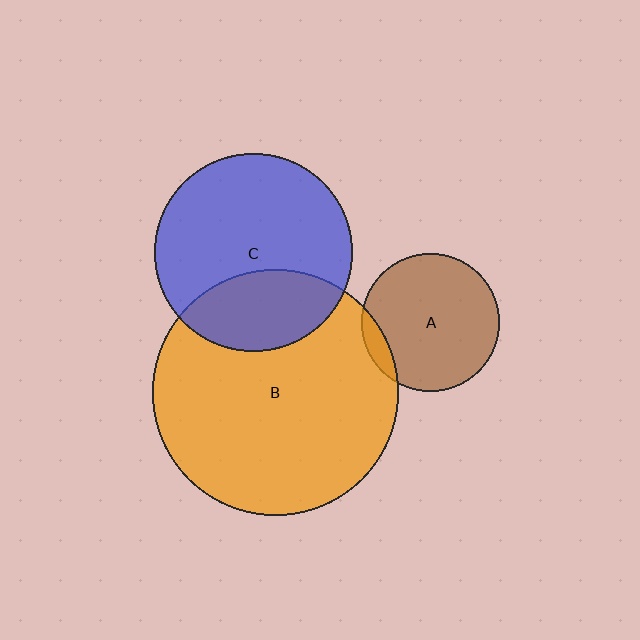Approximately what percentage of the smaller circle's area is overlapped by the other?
Approximately 30%.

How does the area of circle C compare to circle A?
Approximately 2.1 times.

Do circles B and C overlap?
Yes.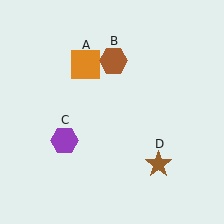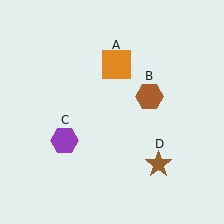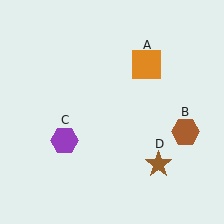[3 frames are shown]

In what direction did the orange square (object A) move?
The orange square (object A) moved right.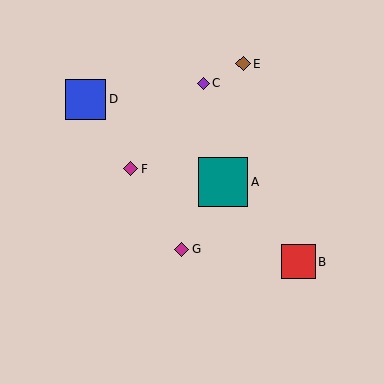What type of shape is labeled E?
Shape E is a brown diamond.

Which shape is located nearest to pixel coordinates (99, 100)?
The blue square (labeled D) at (86, 99) is nearest to that location.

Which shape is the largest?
The teal square (labeled A) is the largest.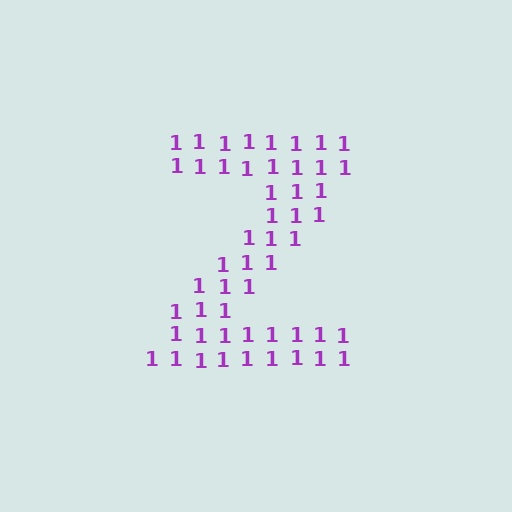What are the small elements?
The small elements are digit 1's.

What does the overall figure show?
The overall figure shows the letter Z.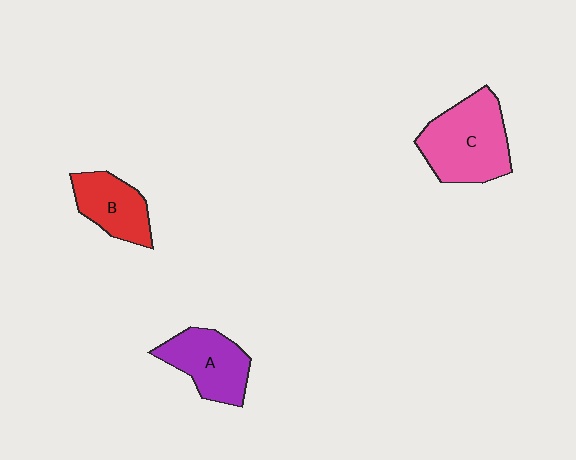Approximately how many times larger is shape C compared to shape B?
Approximately 1.6 times.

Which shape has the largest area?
Shape C (pink).